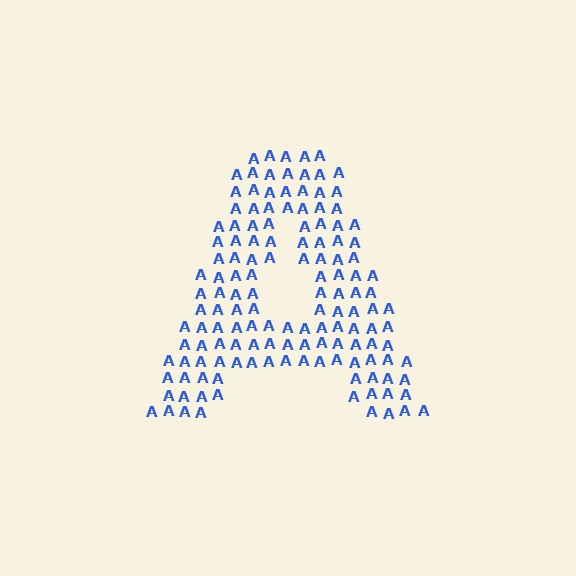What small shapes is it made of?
It is made of small letter A's.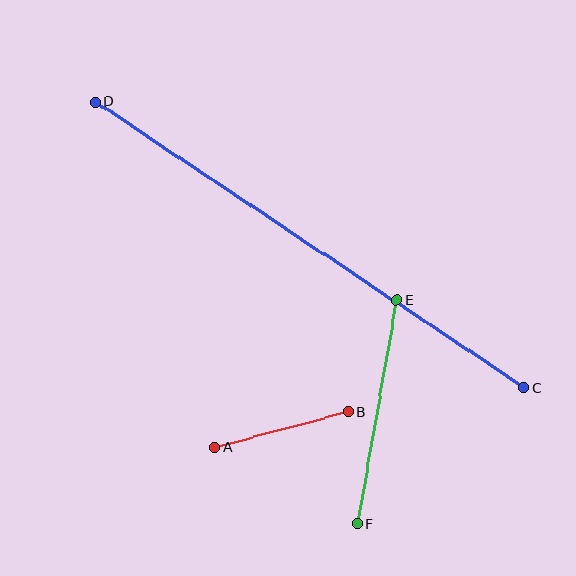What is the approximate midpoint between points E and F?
The midpoint is at approximately (377, 412) pixels.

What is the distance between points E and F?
The distance is approximately 227 pixels.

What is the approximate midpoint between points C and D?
The midpoint is at approximately (310, 245) pixels.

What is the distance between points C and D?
The distance is approximately 515 pixels.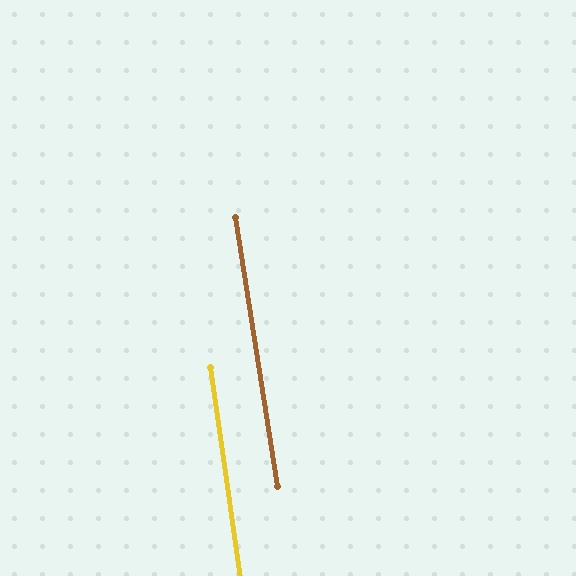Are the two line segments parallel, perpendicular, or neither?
Parallel — their directions differ by only 0.9°.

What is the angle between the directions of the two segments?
Approximately 1 degree.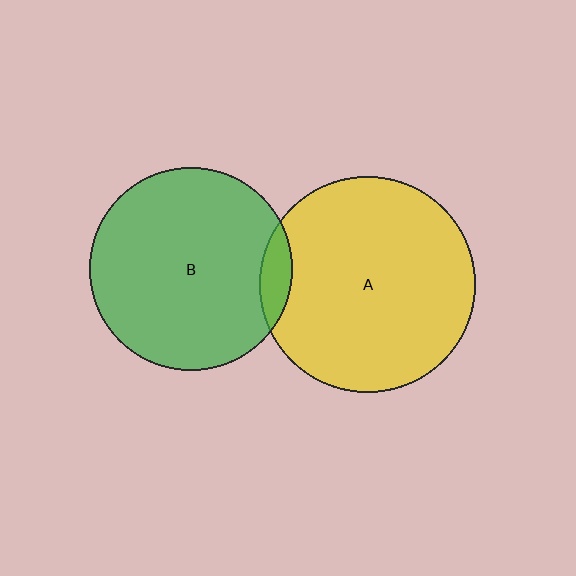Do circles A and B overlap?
Yes.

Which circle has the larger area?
Circle A (yellow).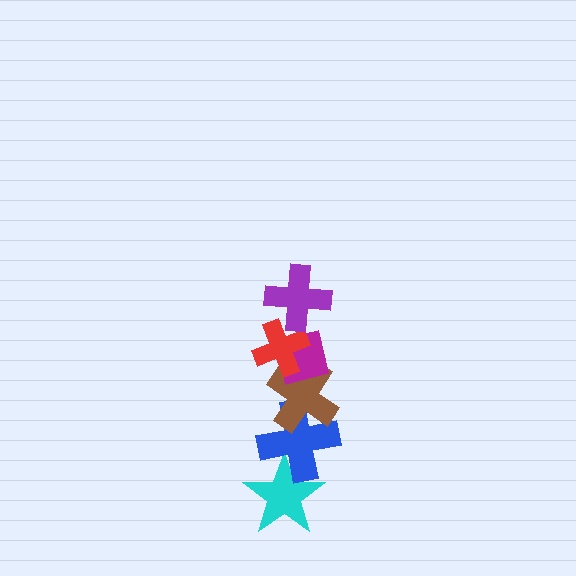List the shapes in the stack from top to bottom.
From top to bottom: the purple cross, the red cross, the magenta square, the brown cross, the blue cross, the cyan star.